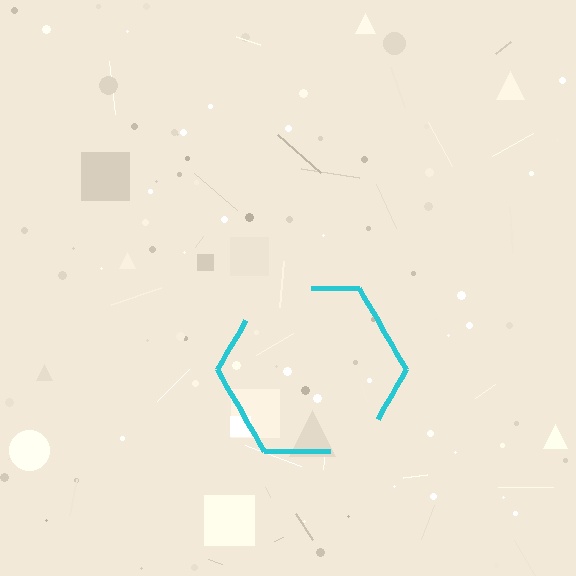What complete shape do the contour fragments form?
The contour fragments form a hexagon.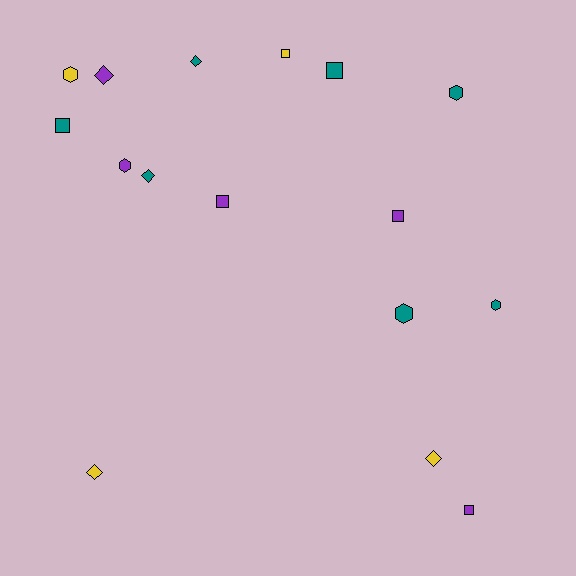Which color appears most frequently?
Teal, with 7 objects.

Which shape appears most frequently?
Square, with 6 objects.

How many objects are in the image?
There are 16 objects.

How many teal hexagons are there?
There are 3 teal hexagons.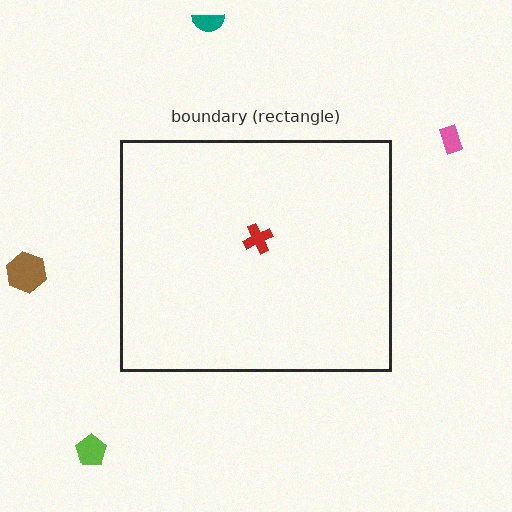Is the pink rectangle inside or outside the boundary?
Outside.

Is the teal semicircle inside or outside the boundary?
Outside.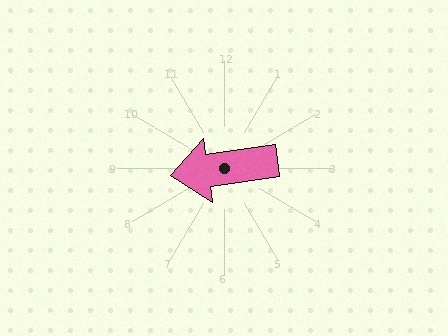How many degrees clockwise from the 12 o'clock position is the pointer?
Approximately 262 degrees.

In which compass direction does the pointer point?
West.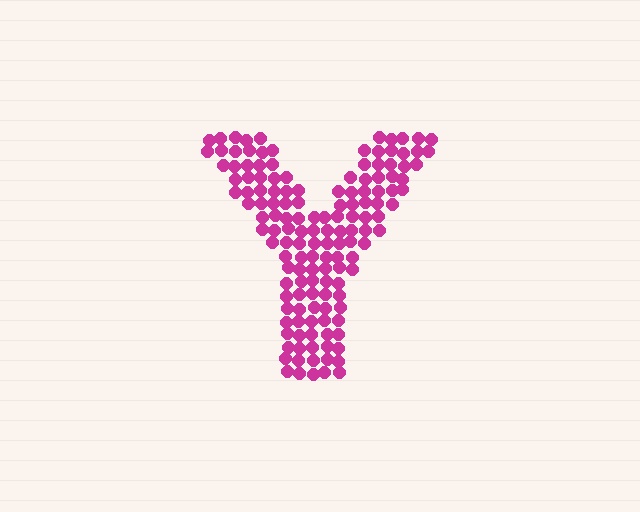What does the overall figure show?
The overall figure shows the letter Y.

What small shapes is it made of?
It is made of small circles.